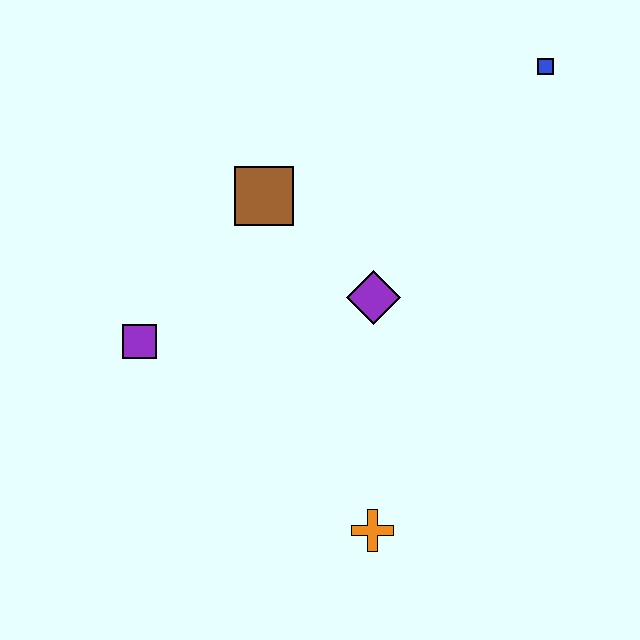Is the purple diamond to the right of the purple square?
Yes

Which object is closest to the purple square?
The brown square is closest to the purple square.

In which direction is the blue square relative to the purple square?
The blue square is to the right of the purple square.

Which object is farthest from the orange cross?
The blue square is farthest from the orange cross.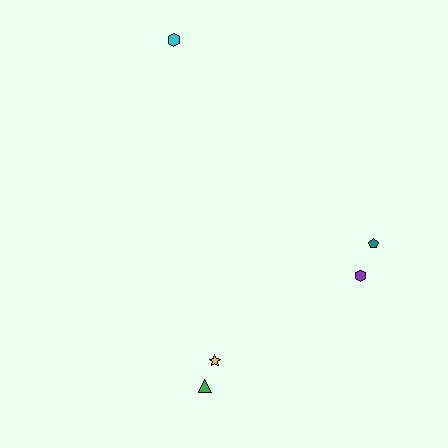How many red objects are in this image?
There are no red objects.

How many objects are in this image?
There are 5 objects.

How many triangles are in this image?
There is 1 triangle.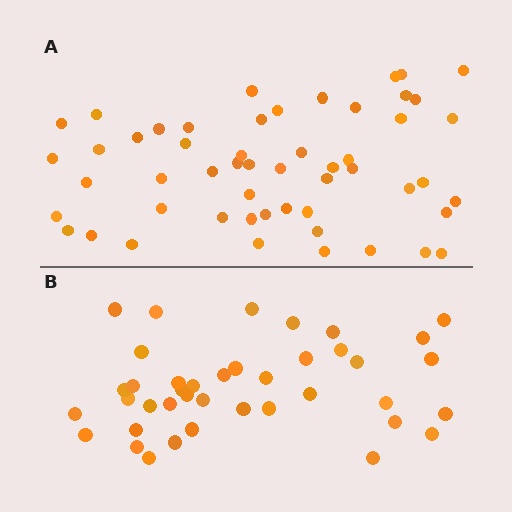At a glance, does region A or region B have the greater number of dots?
Region A (the top region) has more dots.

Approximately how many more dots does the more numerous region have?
Region A has approximately 15 more dots than region B.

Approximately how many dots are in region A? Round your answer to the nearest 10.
About 50 dots. (The exact count is 53, which rounds to 50.)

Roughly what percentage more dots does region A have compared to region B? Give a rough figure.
About 30% more.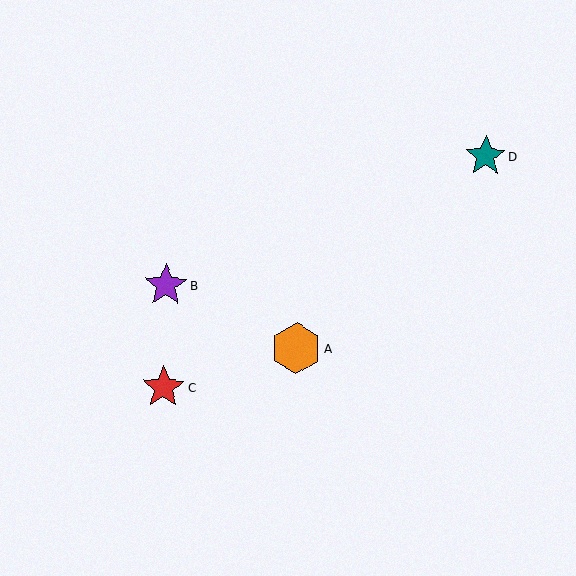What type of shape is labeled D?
Shape D is a teal star.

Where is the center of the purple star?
The center of the purple star is at (166, 285).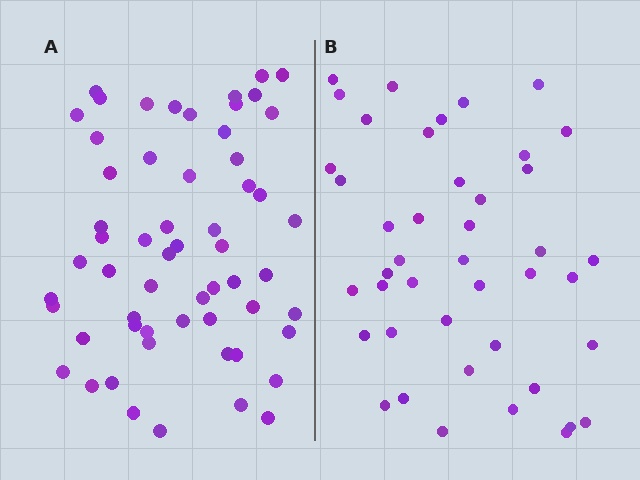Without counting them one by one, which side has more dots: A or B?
Region A (the left region) has more dots.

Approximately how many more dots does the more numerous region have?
Region A has approximately 15 more dots than region B.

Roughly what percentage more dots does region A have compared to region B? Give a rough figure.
About 35% more.